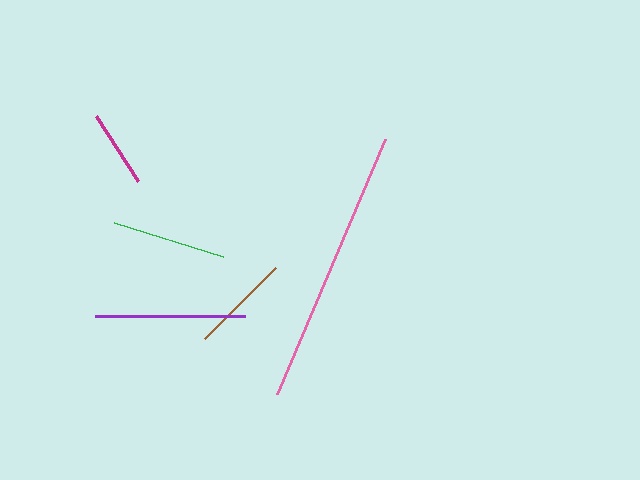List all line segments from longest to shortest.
From longest to shortest: pink, purple, green, brown, magenta.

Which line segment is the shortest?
The magenta line is the shortest at approximately 78 pixels.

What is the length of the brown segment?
The brown segment is approximately 100 pixels long.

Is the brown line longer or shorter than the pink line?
The pink line is longer than the brown line.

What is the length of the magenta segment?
The magenta segment is approximately 78 pixels long.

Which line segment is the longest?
The pink line is the longest at approximately 276 pixels.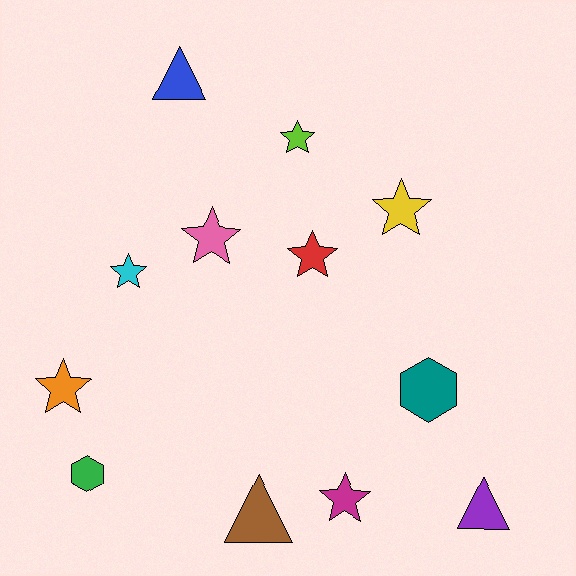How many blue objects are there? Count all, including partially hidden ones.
There is 1 blue object.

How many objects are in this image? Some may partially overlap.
There are 12 objects.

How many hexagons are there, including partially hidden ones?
There are 2 hexagons.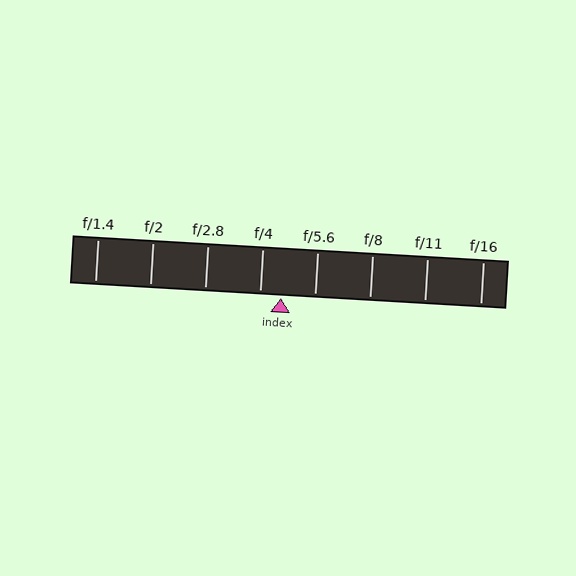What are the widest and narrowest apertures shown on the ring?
The widest aperture shown is f/1.4 and the narrowest is f/16.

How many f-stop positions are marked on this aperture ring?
There are 8 f-stop positions marked.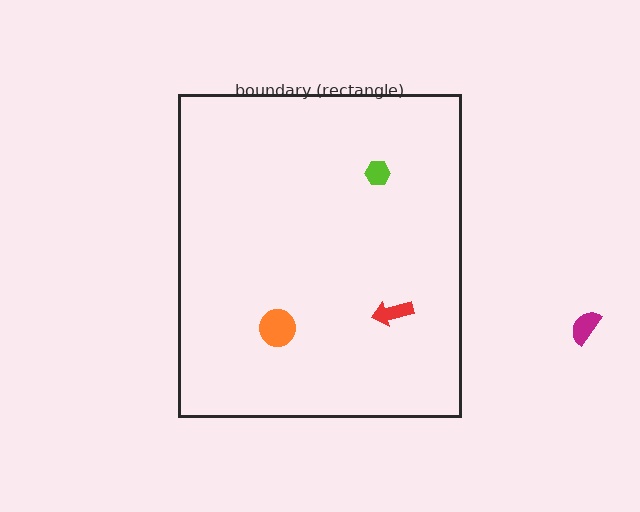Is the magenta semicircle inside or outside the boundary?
Outside.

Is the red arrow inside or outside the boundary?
Inside.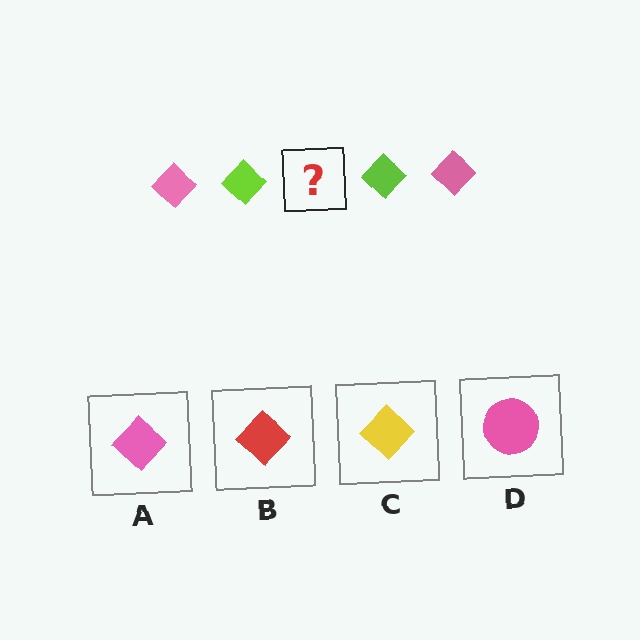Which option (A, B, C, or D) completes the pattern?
A.